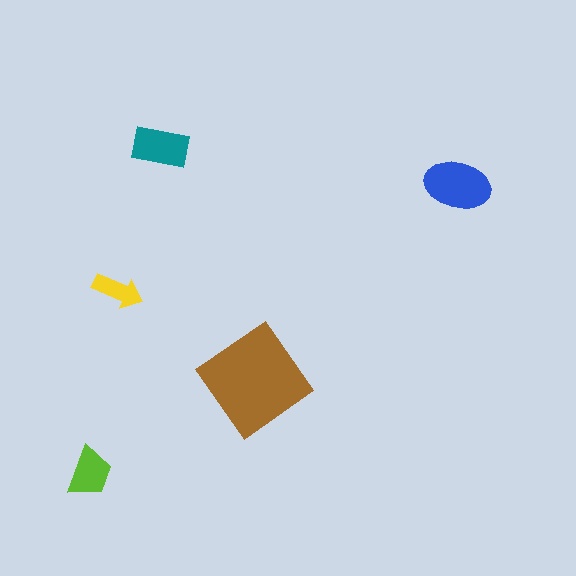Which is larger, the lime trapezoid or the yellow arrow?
The lime trapezoid.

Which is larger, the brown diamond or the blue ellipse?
The brown diamond.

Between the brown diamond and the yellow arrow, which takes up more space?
The brown diamond.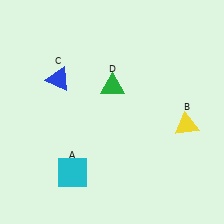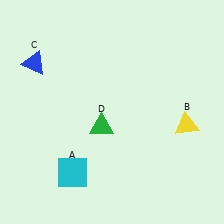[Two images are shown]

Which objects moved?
The objects that moved are: the blue triangle (C), the green triangle (D).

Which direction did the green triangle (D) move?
The green triangle (D) moved down.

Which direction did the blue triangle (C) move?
The blue triangle (C) moved left.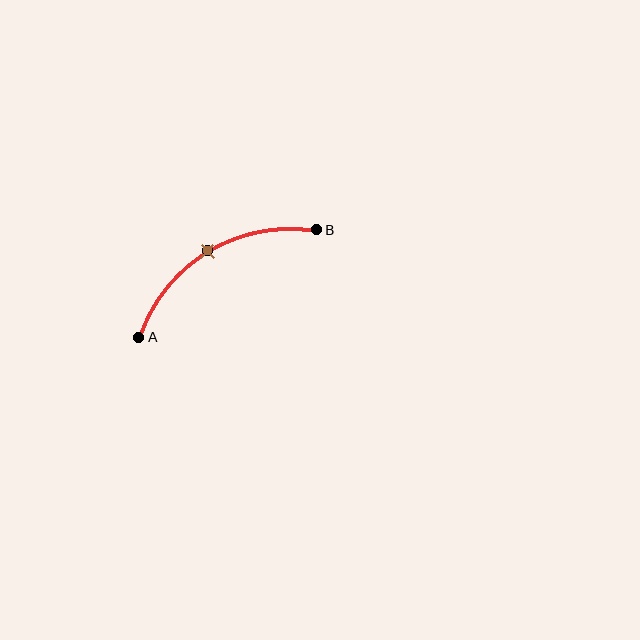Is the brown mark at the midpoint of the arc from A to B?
Yes. The brown mark lies on the arc at equal arc-length from both A and B — it is the arc midpoint.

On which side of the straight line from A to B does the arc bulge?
The arc bulges above the straight line connecting A and B.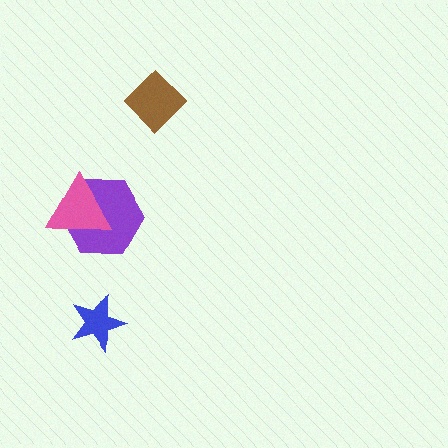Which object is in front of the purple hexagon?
The pink triangle is in front of the purple hexagon.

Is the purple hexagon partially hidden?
Yes, it is partially covered by another shape.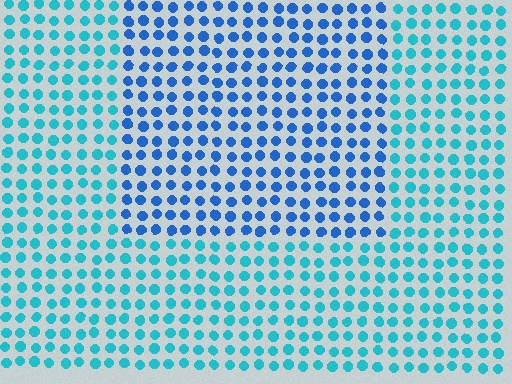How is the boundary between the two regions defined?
The boundary is defined purely by a slight shift in hue (about 32 degrees). Spacing, size, and orientation are identical on both sides.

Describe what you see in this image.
The image is filled with small cyan elements in a uniform arrangement. A rectangle-shaped region is visible where the elements are tinted to a slightly different hue, forming a subtle color boundary.